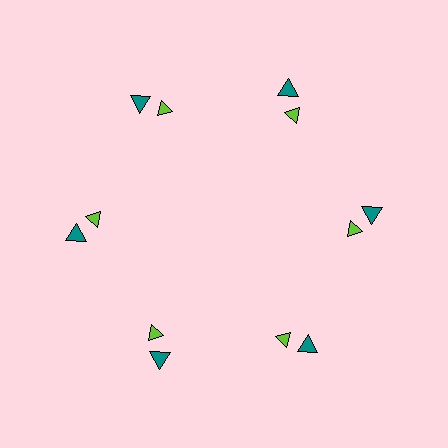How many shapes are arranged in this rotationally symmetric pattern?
There are 12 shapes, arranged in 6 groups of 2.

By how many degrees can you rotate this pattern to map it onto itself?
The pattern maps onto itself every 60 degrees of rotation.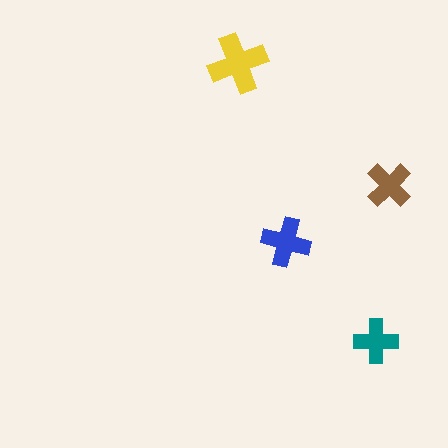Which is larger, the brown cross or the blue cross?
The blue one.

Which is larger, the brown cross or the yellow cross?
The yellow one.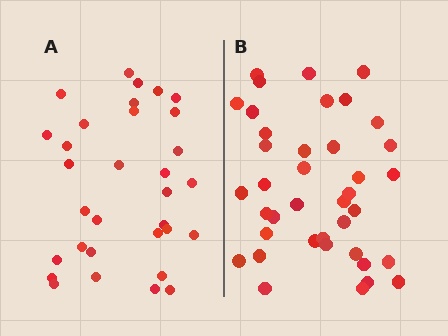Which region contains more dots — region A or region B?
Region B (the right region) has more dots.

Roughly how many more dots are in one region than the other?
Region B has roughly 8 or so more dots than region A.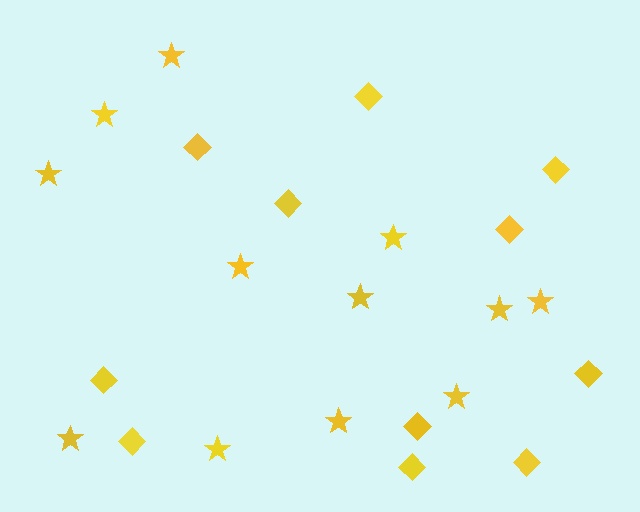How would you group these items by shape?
There are 2 groups: one group of diamonds (11) and one group of stars (12).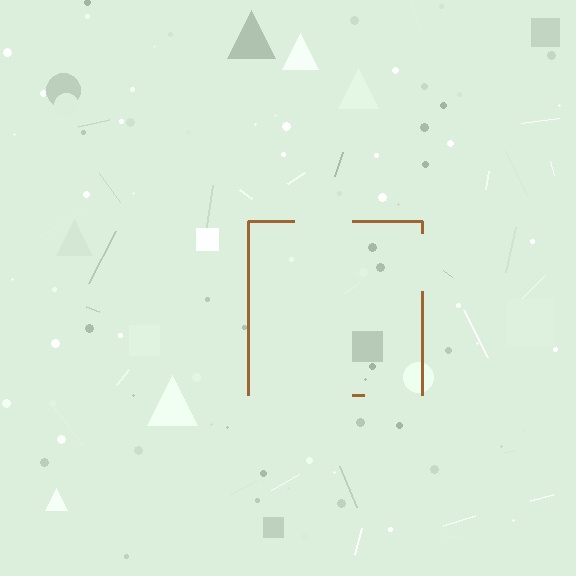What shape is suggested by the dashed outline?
The dashed outline suggests a square.